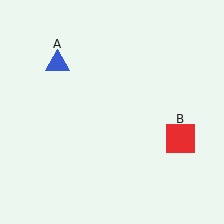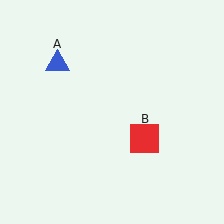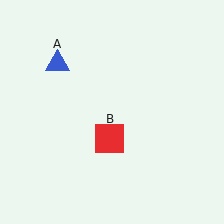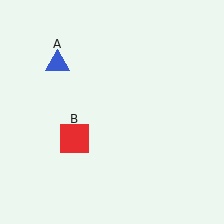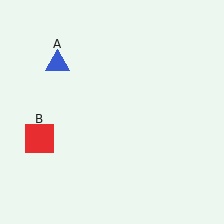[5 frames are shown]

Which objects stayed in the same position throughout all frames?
Blue triangle (object A) remained stationary.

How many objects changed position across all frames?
1 object changed position: red square (object B).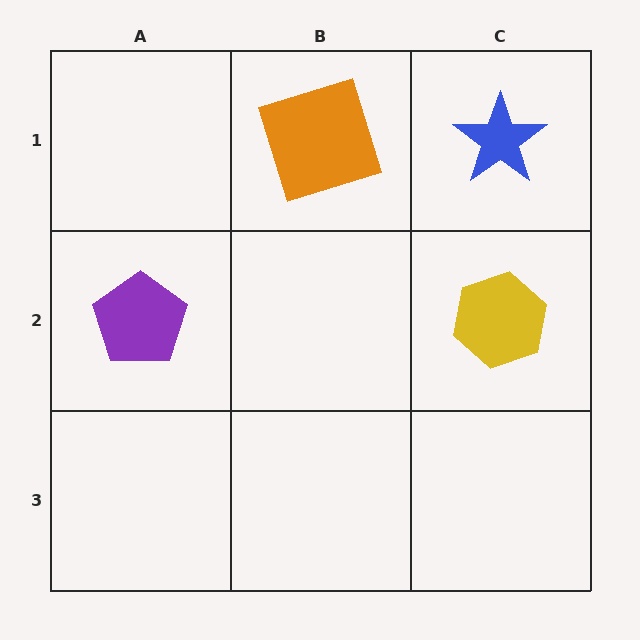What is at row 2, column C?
A yellow hexagon.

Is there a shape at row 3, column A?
No, that cell is empty.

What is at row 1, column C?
A blue star.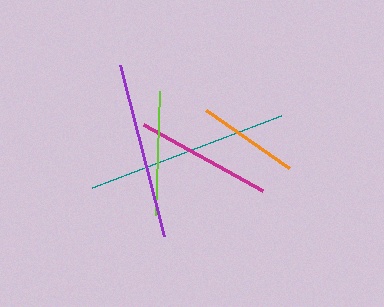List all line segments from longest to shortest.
From longest to shortest: teal, purple, magenta, lime, orange.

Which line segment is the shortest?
The orange line is the shortest at approximately 102 pixels.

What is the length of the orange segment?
The orange segment is approximately 102 pixels long.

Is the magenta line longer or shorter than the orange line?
The magenta line is longer than the orange line.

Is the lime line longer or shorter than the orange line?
The lime line is longer than the orange line.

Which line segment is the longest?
The teal line is the longest at approximately 203 pixels.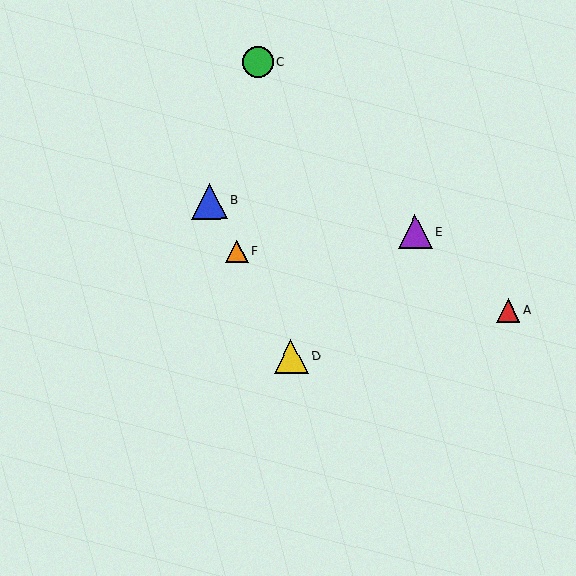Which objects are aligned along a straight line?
Objects B, D, F are aligned along a straight line.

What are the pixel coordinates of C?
Object C is at (258, 63).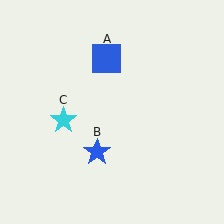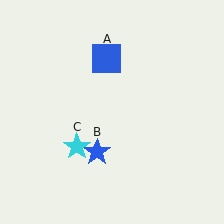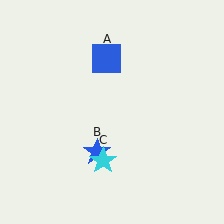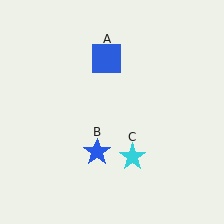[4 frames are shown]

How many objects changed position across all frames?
1 object changed position: cyan star (object C).